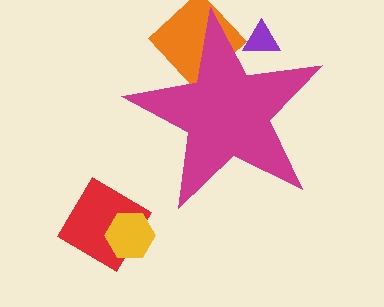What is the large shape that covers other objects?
A magenta star.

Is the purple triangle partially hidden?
Yes, the purple triangle is partially hidden behind the magenta star.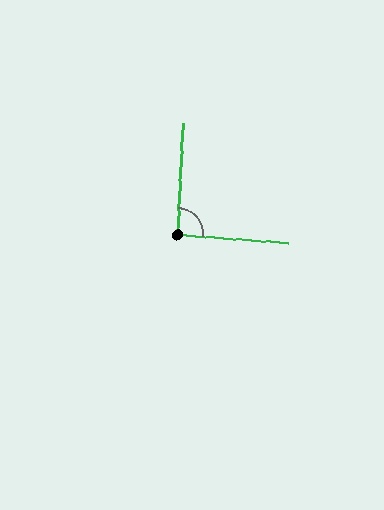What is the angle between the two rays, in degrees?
Approximately 92 degrees.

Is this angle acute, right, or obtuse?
It is approximately a right angle.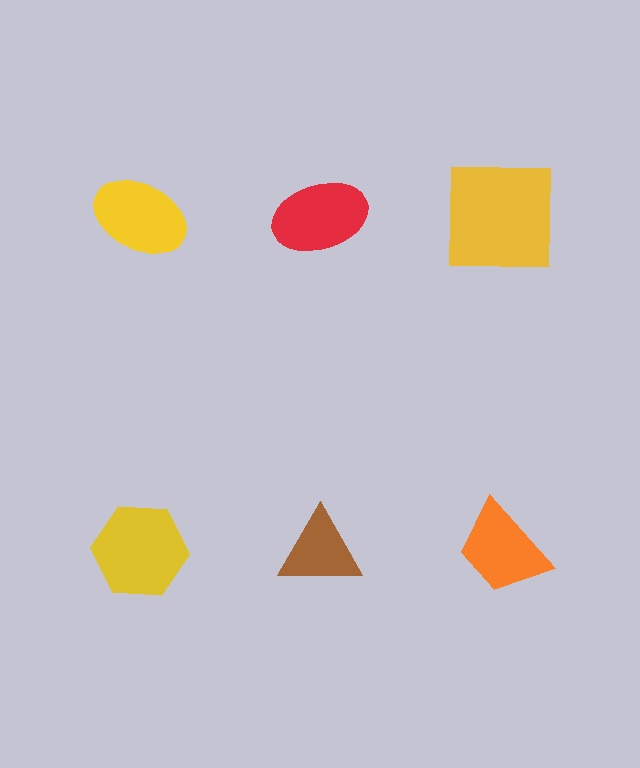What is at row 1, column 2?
A red ellipse.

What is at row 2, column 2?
A brown triangle.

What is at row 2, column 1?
A yellow hexagon.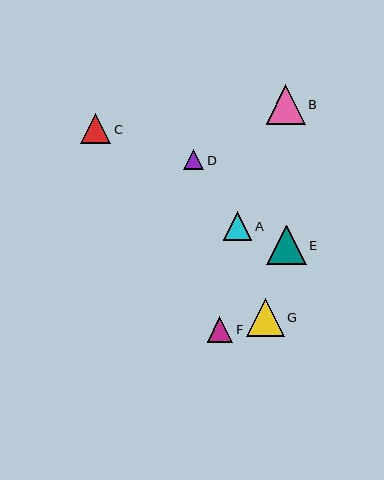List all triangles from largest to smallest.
From largest to smallest: E, B, G, C, A, F, D.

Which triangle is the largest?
Triangle E is the largest with a size of approximately 40 pixels.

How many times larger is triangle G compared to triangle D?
Triangle G is approximately 1.8 times the size of triangle D.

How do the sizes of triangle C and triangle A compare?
Triangle C and triangle A are approximately the same size.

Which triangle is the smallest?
Triangle D is the smallest with a size of approximately 20 pixels.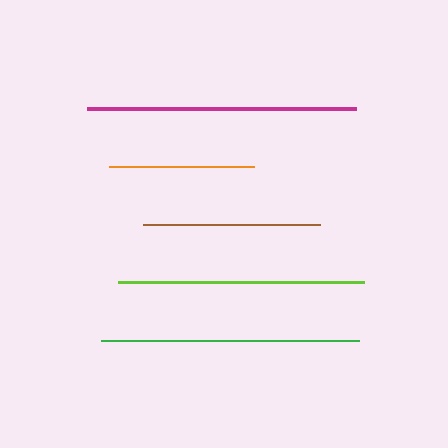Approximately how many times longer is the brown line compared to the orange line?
The brown line is approximately 1.2 times the length of the orange line.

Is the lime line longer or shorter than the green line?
The green line is longer than the lime line.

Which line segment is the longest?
The magenta line is the longest at approximately 268 pixels.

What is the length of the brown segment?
The brown segment is approximately 177 pixels long.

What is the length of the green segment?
The green segment is approximately 258 pixels long.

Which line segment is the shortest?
The orange line is the shortest at approximately 145 pixels.